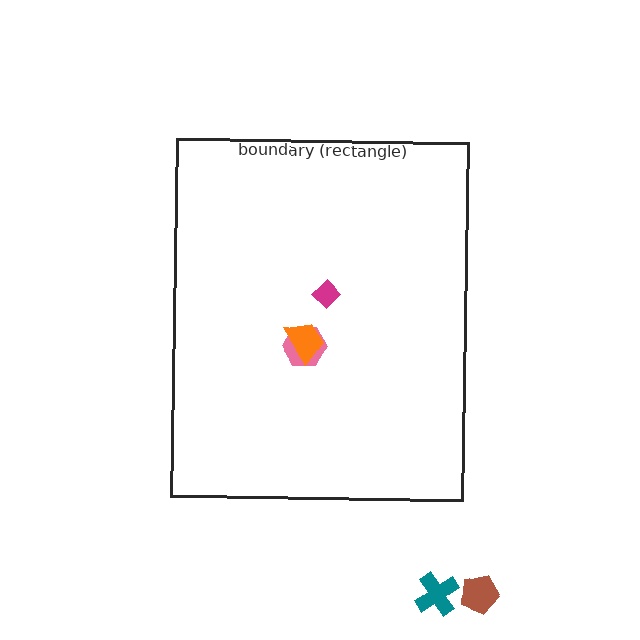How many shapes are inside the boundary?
3 inside, 2 outside.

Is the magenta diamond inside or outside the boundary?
Inside.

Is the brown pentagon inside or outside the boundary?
Outside.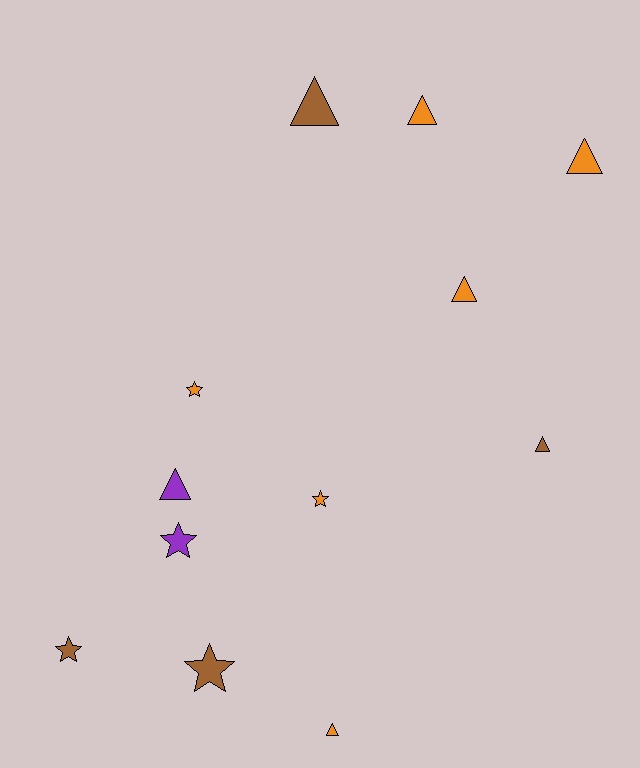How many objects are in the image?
There are 12 objects.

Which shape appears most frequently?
Triangle, with 7 objects.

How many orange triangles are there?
There are 4 orange triangles.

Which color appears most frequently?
Orange, with 6 objects.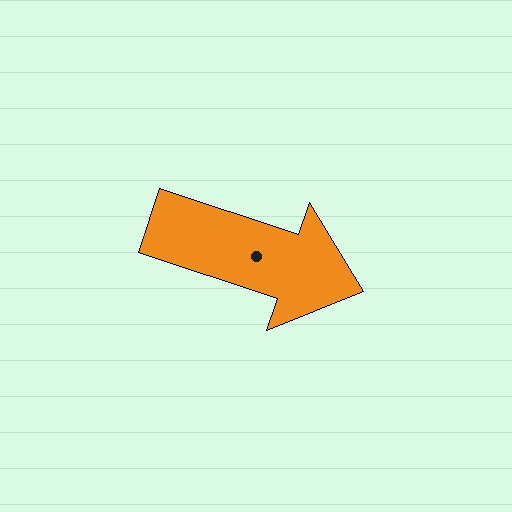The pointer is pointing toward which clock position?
Roughly 4 o'clock.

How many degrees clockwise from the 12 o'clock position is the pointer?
Approximately 108 degrees.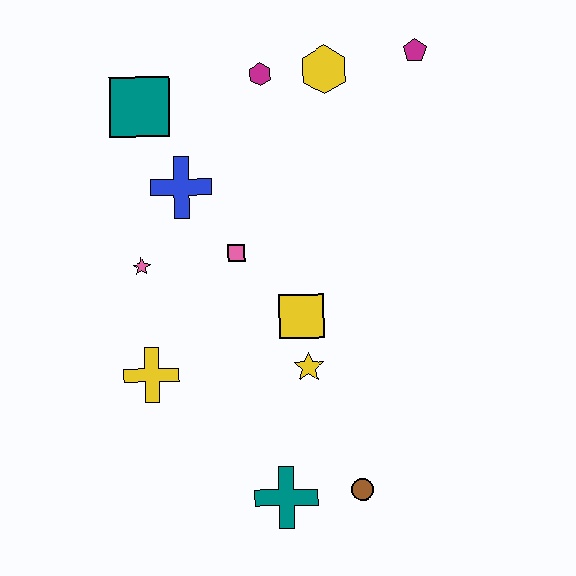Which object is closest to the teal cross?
The brown circle is closest to the teal cross.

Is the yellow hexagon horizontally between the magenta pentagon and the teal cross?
Yes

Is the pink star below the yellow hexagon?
Yes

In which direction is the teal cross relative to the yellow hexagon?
The teal cross is below the yellow hexagon.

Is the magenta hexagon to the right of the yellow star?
No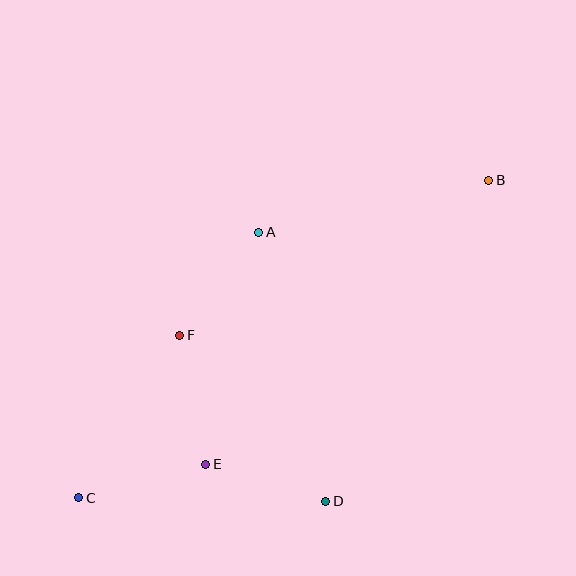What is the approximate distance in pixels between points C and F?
The distance between C and F is approximately 191 pixels.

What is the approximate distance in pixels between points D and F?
The distance between D and F is approximately 221 pixels.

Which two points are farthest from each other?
Points B and C are farthest from each other.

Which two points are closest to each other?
Points D and E are closest to each other.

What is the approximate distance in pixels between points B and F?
The distance between B and F is approximately 346 pixels.